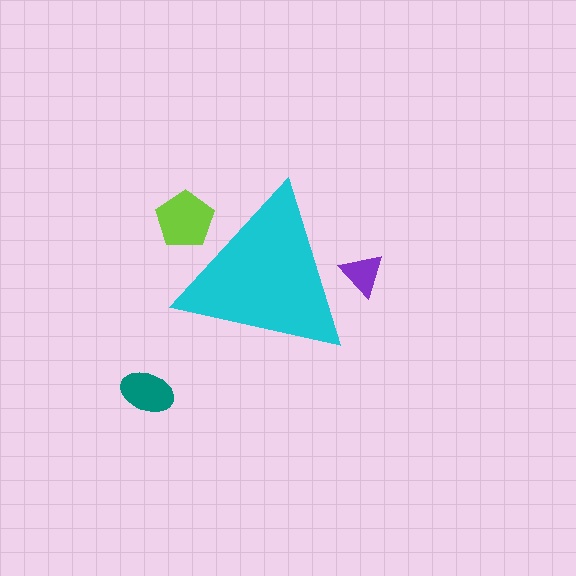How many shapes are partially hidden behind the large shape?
2 shapes are partially hidden.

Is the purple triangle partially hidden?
Yes, the purple triangle is partially hidden behind the cyan triangle.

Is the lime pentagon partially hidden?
Yes, the lime pentagon is partially hidden behind the cyan triangle.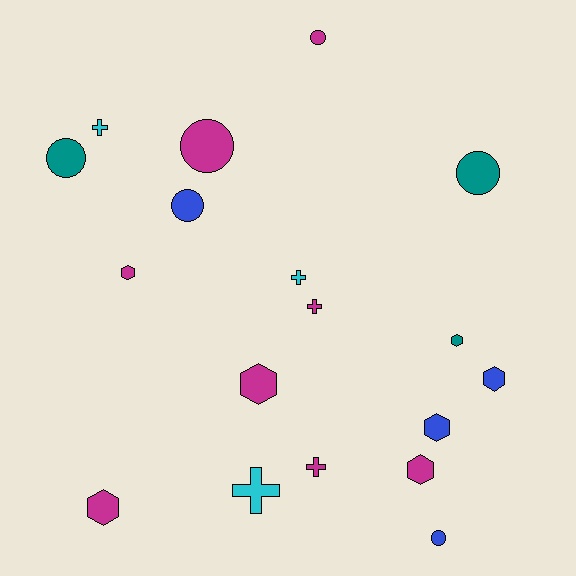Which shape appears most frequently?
Hexagon, with 7 objects.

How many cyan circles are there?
There are no cyan circles.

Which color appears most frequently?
Magenta, with 8 objects.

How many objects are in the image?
There are 18 objects.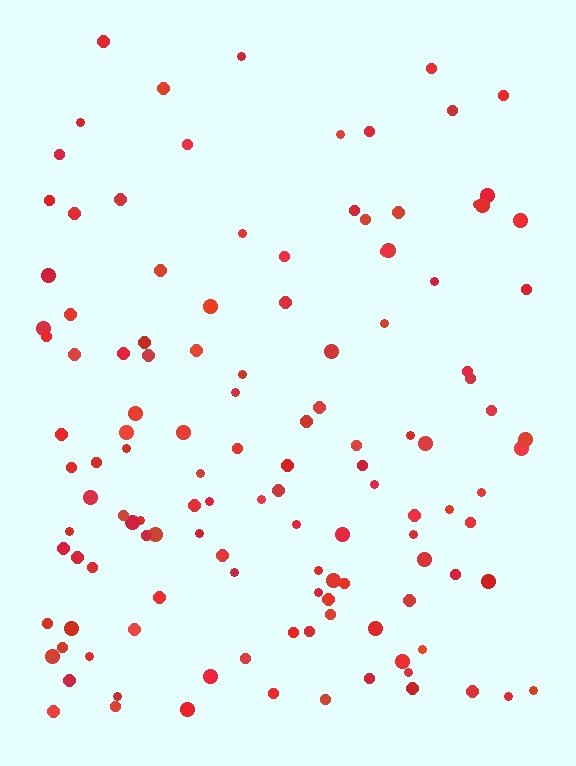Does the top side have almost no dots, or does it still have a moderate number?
Still a moderate number, just noticeably fewer than the bottom.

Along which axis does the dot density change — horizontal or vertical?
Vertical.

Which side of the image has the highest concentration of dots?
The bottom.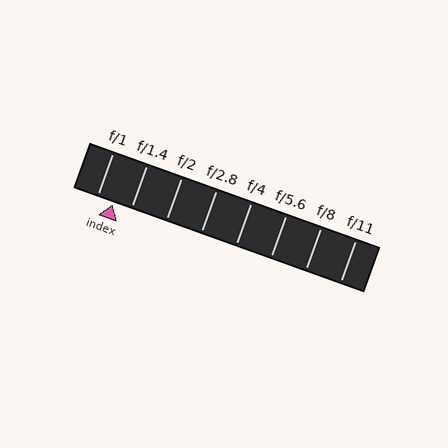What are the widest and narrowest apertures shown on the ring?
The widest aperture shown is f/1 and the narrowest is f/11.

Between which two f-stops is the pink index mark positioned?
The index mark is between f/1 and f/1.4.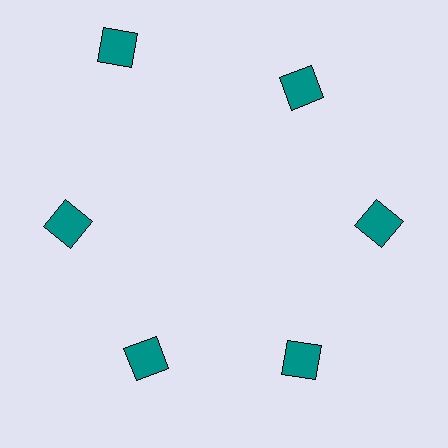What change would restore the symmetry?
The symmetry would be restored by moving it inward, back onto the ring so that all 6 squares sit at equal angles and equal distance from the center.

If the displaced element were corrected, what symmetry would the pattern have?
It would have 6-fold rotational symmetry — the pattern would map onto itself every 60 degrees.